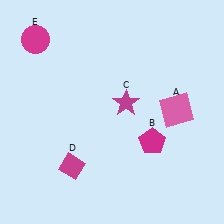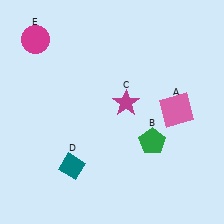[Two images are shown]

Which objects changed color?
B changed from magenta to green. D changed from magenta to teal.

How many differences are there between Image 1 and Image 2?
There are 2 differences between the two images.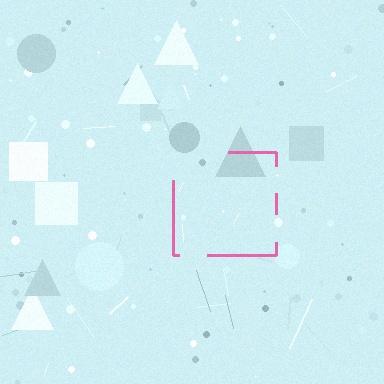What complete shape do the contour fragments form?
The contour fragments form a square.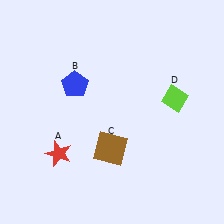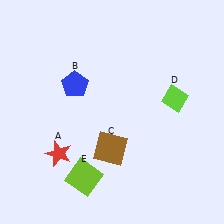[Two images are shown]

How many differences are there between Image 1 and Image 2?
There is 1 difference between the two images.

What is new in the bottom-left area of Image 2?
A lime square (E) was added in the bottom-left area of Image 2.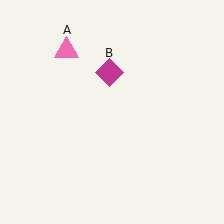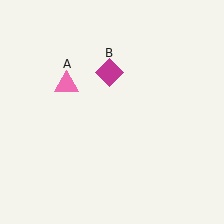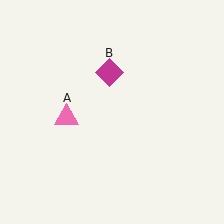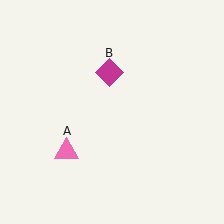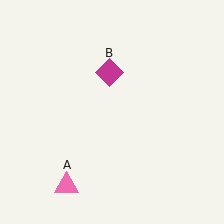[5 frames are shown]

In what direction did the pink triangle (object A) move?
The pink triangle (object A) moved down.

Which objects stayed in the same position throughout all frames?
Magenta diamond (object B) remained stationary.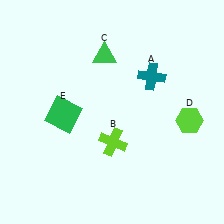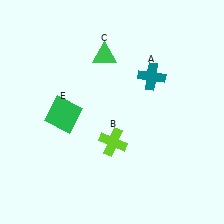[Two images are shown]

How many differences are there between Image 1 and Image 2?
There is 1 difference between the two images.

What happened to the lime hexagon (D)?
The lime hexagon (D) was removed in Image 2. It was in the bottom-right area of Image 1.